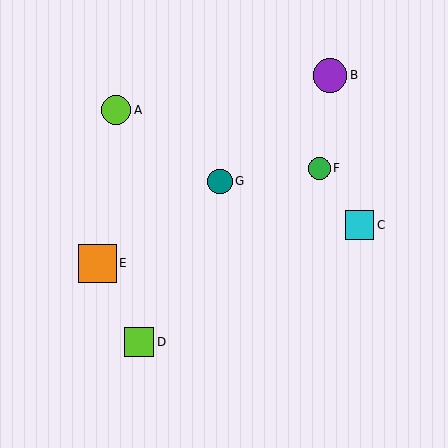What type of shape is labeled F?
Shape F is a green circle.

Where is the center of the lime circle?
The center of the lime circle is at (116, 110).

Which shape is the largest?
The orange square (labeled E) is the largest.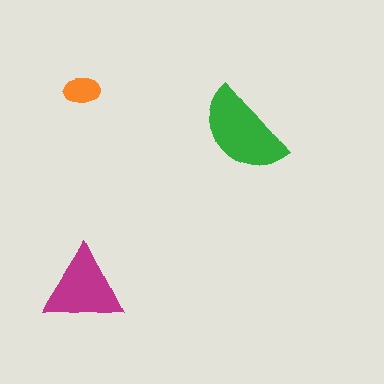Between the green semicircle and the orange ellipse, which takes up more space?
The green semicircle.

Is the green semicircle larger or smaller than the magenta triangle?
Larger.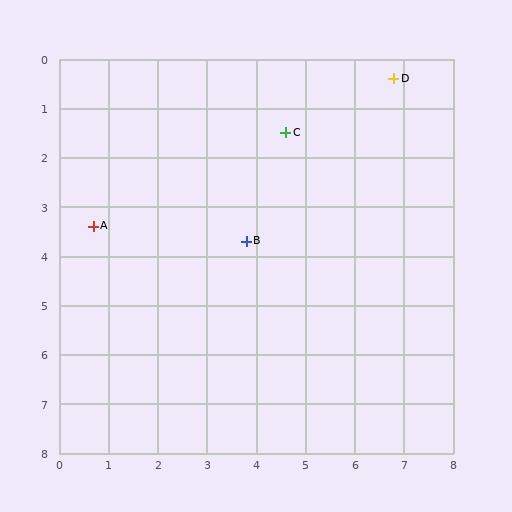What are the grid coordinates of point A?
Point A is at approximately (0.7, 3.4).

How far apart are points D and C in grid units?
Points D and C are about 2.5 grid units apart.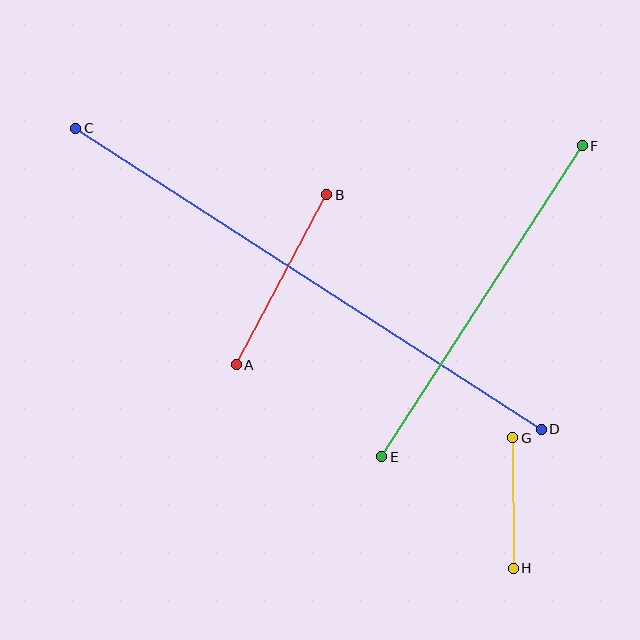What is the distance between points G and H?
The distance is approximately 131 pixels.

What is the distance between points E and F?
The distance is approximately 370 pixels.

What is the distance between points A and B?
The distance is approximately 192 pixels.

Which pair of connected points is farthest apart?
Points C and D are farthest apart.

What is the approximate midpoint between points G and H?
The midpoint is at approximately (513, 503) pixels.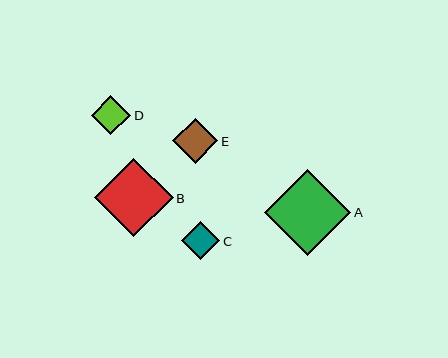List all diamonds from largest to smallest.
From largest to smallest: A, B, E, D, C.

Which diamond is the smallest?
Diamond C is the smallest with a size of approximately 38 pixels.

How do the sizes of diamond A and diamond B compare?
Diamond A and diamond B are approximately the same size.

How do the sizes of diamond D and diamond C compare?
Diamond D and diamond C are approximately the same size.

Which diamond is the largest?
Diamond A is the largest with a size of approximately 86 pixels.